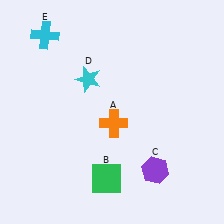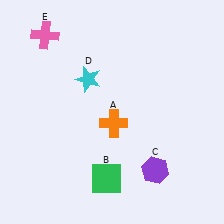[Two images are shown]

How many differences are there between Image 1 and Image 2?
There is 1 difference between the two images.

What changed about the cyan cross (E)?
In Image 1, E is cyan. In Image 2, it changed to pink.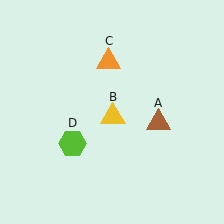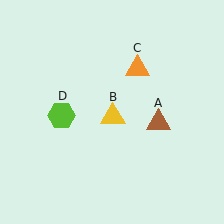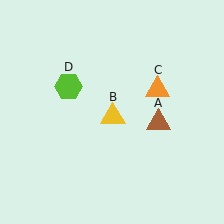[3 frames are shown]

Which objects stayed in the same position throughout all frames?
Brown triangle (object A) and yellow triangle (object B) remained stationary.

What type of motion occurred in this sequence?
The orange triangle (object C), lime hexagon (object D) rotated clockwise around the center of the scene.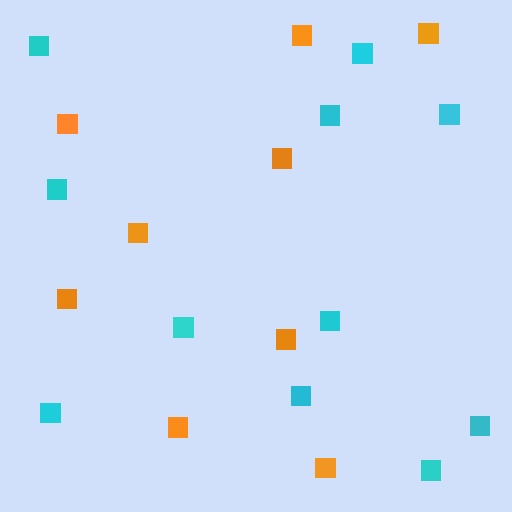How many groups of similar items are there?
There are 2 groups: one group of orange squares (9) and one group of cyan squares (11).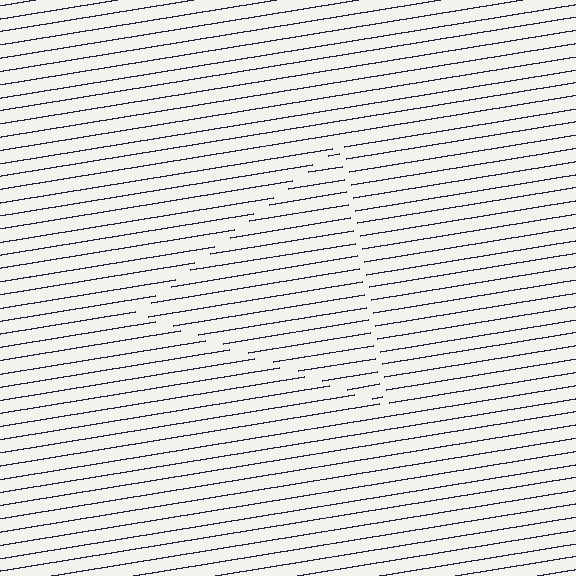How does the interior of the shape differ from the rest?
The interior of the shape contains the same grating, shifted by half a period — the contour is defined by the phase discontinuity where line-ends from the inner and outer gratings abut.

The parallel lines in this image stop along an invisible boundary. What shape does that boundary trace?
An illusory triangle. The interior of the shape contains the same grating, shifted by half a period — the contour is defined by the phase discontinuity where line-ends from the inner and outer gratings abut.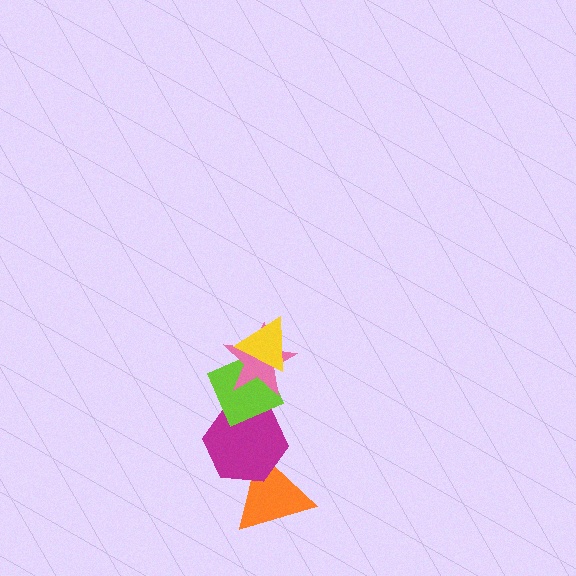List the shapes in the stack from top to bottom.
From top to bottom: the yellow triangle, the pink star, the lime diamond, the magenta hexagon, the orange triangle.